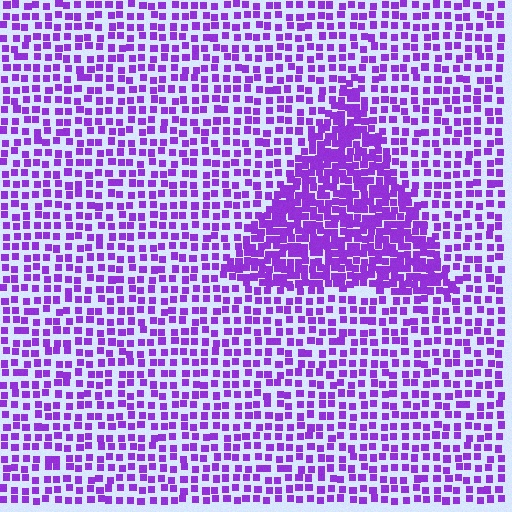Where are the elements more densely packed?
The elements are more densely packed inside the triangle boundary.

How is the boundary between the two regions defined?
The boundary is defined by a change in element density (approximately 2.0x ratio). All elements are the same color, size, and shape.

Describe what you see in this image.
The image contains small purple elements arranged at two different densities. A triangle-shaped region is visible where the elements are more densely packed than the surrounding area.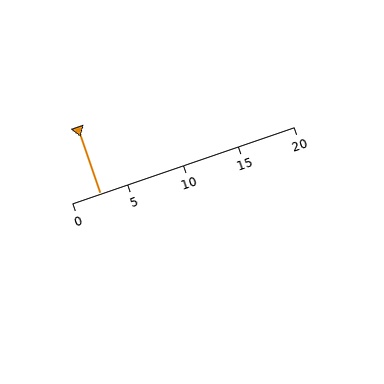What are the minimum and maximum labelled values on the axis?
The axis runs from 0 to 20.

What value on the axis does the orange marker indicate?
The marker indicates approximately 2.5.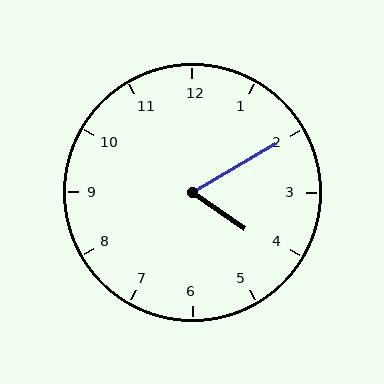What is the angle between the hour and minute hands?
Approximately 65 degrees.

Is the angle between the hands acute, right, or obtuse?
It is acute.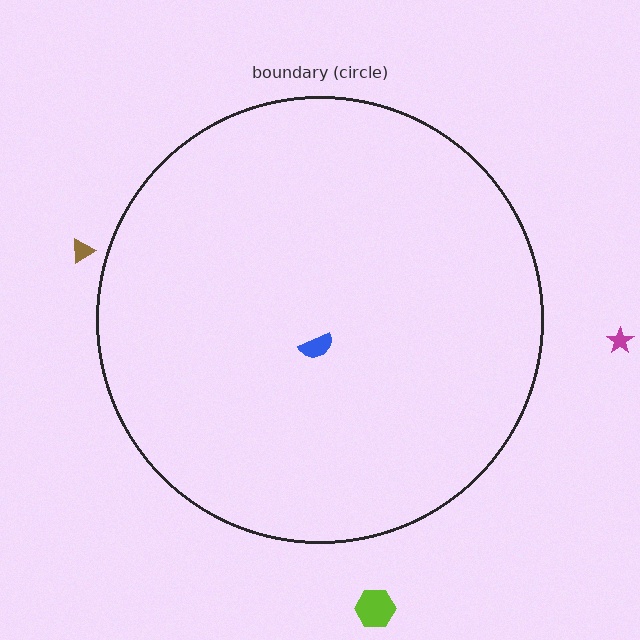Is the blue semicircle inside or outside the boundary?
Inside.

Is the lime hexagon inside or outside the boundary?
Outside.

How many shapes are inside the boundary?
1 inside, 3 outside.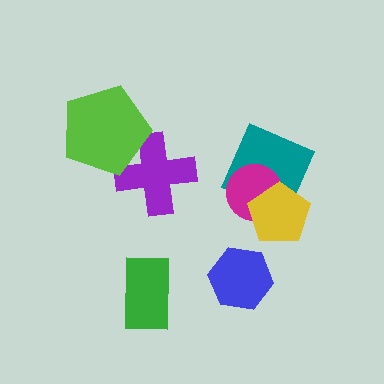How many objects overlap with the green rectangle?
0 objects overlap with the green rectangle.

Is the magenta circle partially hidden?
Yes, it is partially covered by another shape.